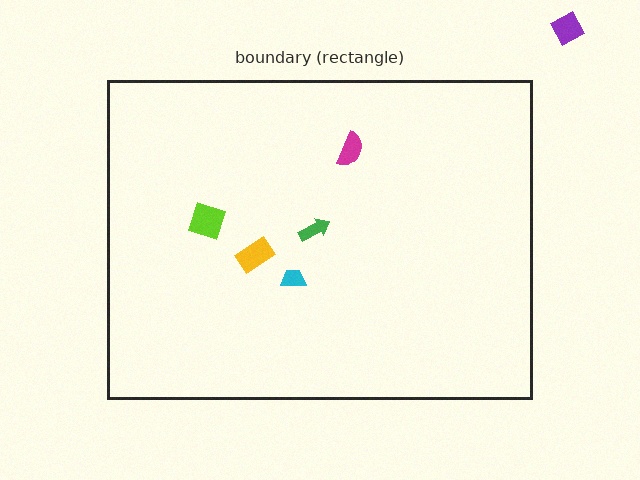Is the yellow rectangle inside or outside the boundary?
Inside.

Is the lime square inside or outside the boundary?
Inside.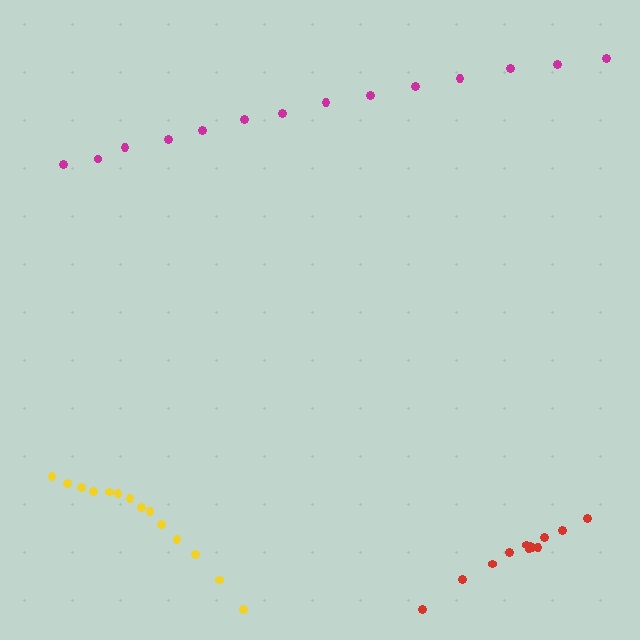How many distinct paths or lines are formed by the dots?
There are 3 distinct paths.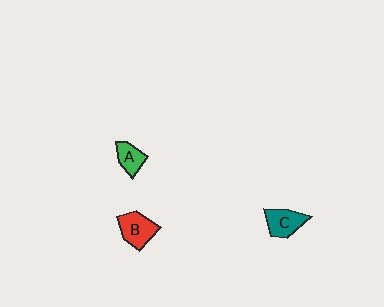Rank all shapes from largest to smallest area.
From largest to smallest: B (red), C (teal), A (green).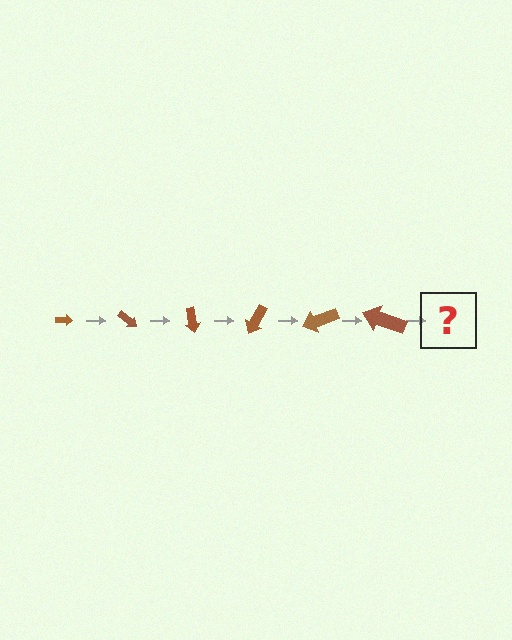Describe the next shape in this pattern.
It should be an arrow, larger than the previous one and rotated 240 degrees from the start.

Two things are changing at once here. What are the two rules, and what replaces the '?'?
The two rules are that the arrow grows larger each step and it rotates 40 degrees each step. The '?' should be an arrow, larger than the previous one and rotated 240 degrees from the start.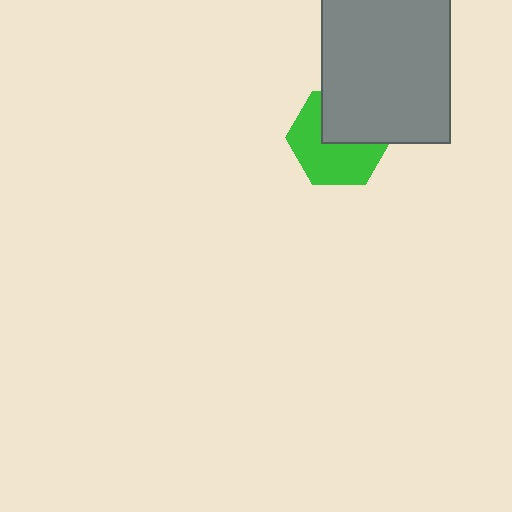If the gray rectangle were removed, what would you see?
You would see the complete green hexagon.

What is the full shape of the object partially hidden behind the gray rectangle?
The partially hidden object is a green hexagon.